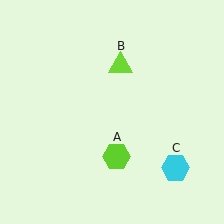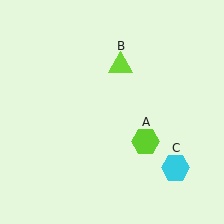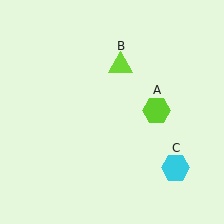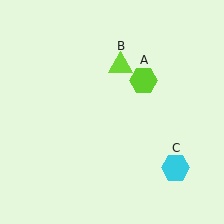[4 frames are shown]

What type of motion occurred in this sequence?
The lime hexagon (object A) rotated counterclockwise around the center of the scene.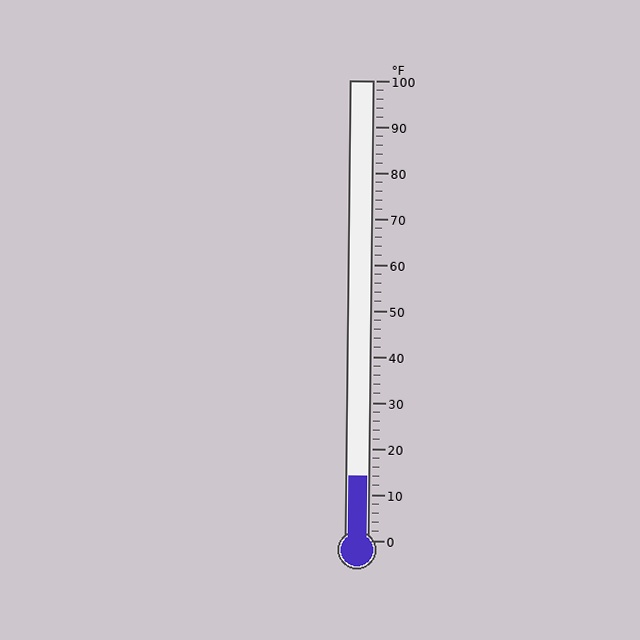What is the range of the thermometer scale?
The thermometer scale ranges from 0°F to 100°F.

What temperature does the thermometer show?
The thermometer shows approximately 14°F.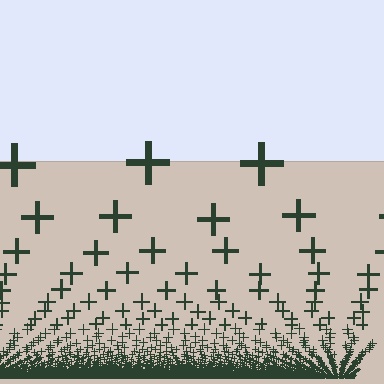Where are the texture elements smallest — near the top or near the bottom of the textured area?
Near the bottom.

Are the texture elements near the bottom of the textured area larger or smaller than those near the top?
Smaller. The gradient is inverted — elements near the bottom are smaller and denser.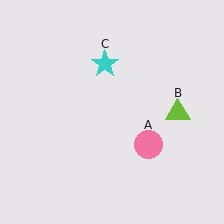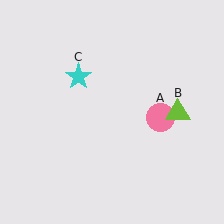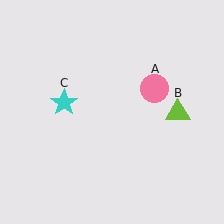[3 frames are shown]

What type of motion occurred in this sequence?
The pink circle (object A), cyan star (object C) rotated counterclockwise around the center of the scene.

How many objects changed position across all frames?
2 objects changed position: pink circle (object A), cyan star (object C).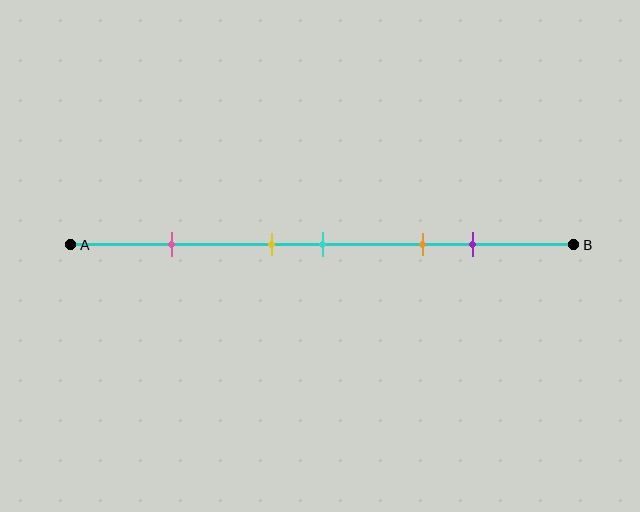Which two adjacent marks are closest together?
The yellow and cyan marks are the closest adjacent pair.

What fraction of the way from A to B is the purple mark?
The purple mark is approximately 80% (0.8) of the way from A to B.